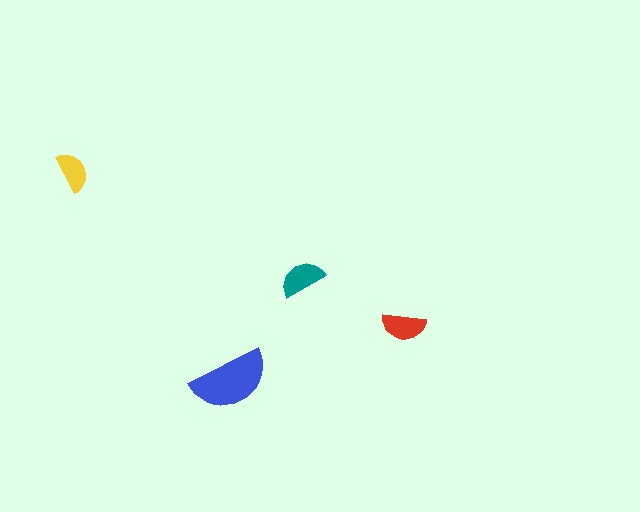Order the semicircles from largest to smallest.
the blue one, the teal one, the red one, the yellow one.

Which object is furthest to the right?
The red semicircle is rightmost.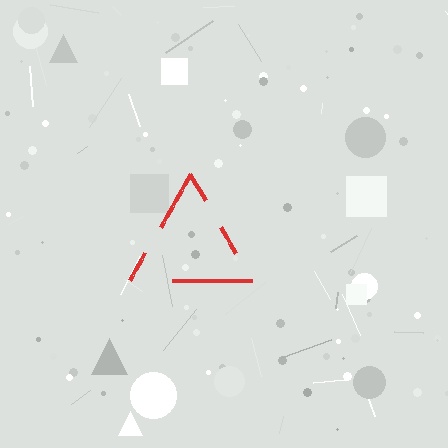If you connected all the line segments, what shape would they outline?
They would outline a triangle.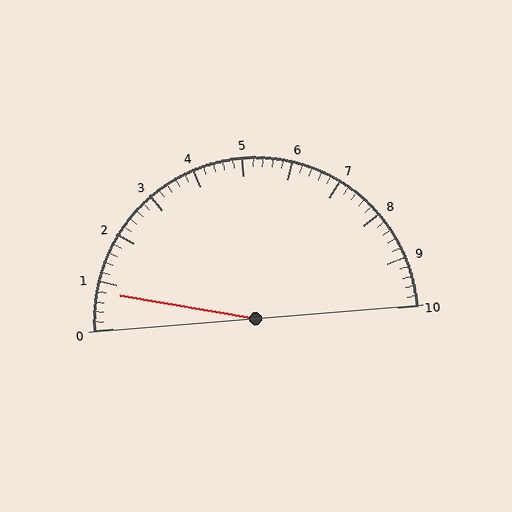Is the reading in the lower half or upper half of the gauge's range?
The reading is in the lower half of the range (0 to 10).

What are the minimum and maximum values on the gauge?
The gauge ranges from 0 to 10.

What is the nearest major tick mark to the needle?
The nearest major tick mark is 1.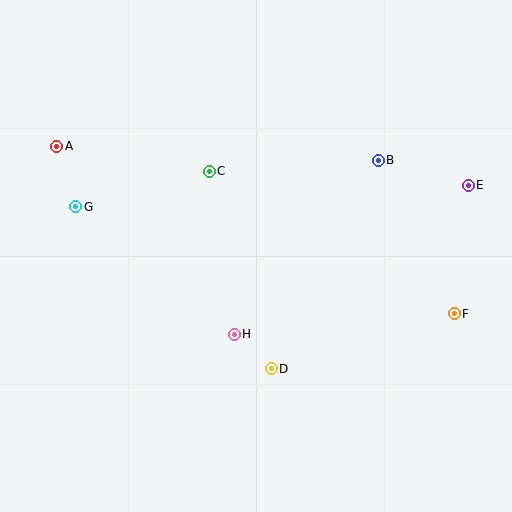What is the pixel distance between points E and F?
The distance between E and F is 129 pixels.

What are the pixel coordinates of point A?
Point A is at (57, 146).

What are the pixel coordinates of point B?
Point B is at (378, 160).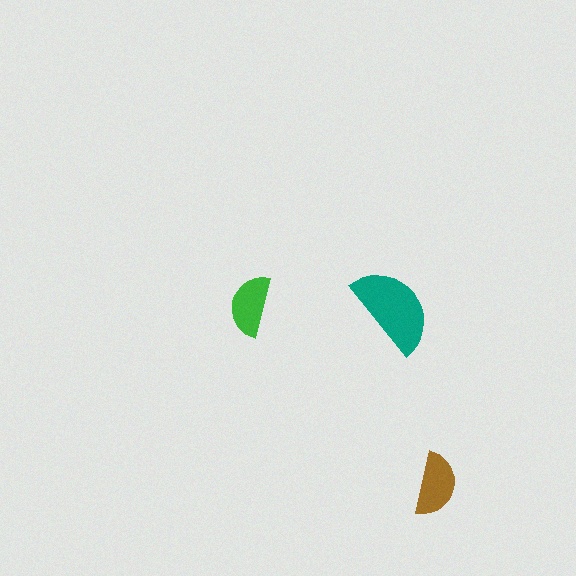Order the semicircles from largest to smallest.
the teal one, the brown one, the green one.